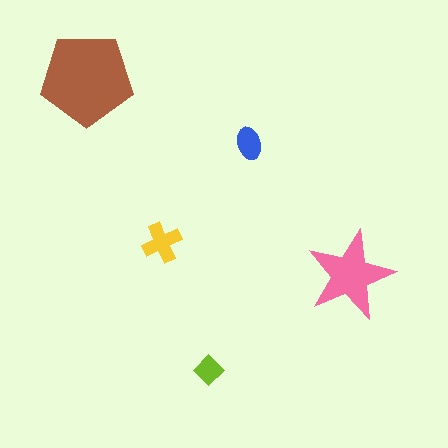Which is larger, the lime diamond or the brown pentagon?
The brown pentagon.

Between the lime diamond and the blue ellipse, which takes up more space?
The blue ellipse.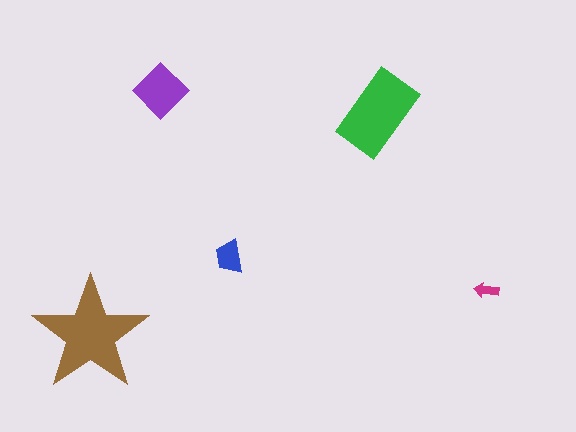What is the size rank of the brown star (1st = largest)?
1st.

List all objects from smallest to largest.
The magenta arrow, the blue trapezoid, the purple diamond, the green rectangle, the brown star.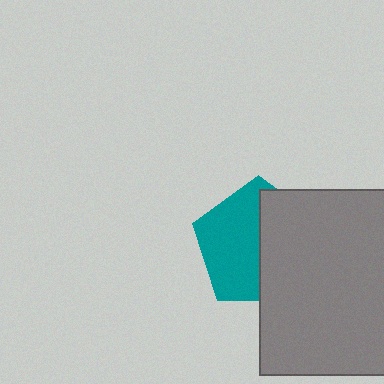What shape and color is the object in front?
The object in front is a gray square.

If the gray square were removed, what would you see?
You would see the complete teal pentagon.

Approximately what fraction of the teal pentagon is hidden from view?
Roughly 47% of the teal pentagon is hidden behind the gray square.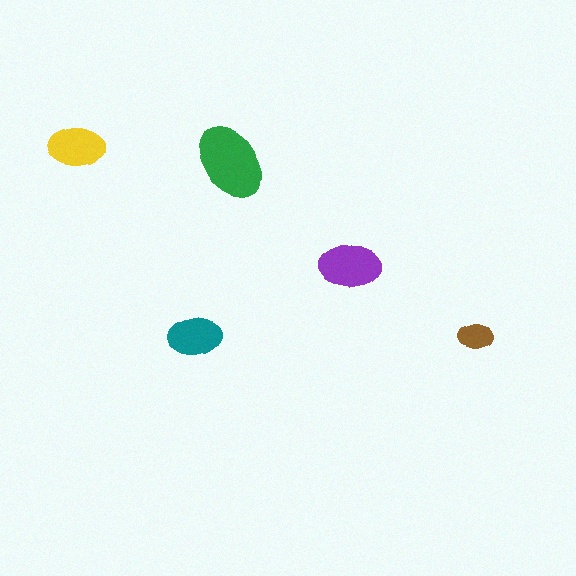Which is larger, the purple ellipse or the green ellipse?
The green one.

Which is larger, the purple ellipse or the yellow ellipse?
The purple one.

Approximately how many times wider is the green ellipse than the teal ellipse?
About 1.5 times wider.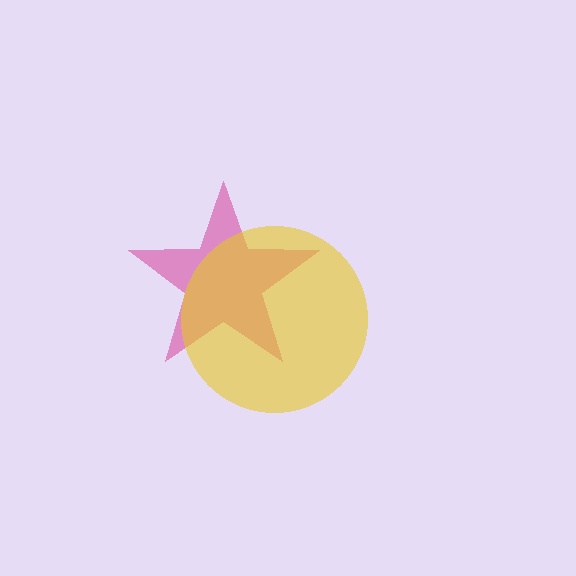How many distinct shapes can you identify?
There are 2 distinct shapes: a magenta star, a yellow circle.